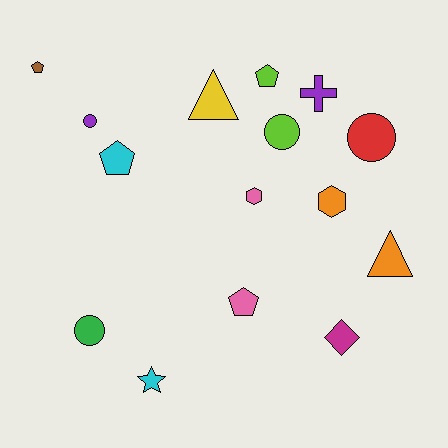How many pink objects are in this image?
There are 2 pink objects.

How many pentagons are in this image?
There are 4 pentagons.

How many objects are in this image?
There are 15 objects.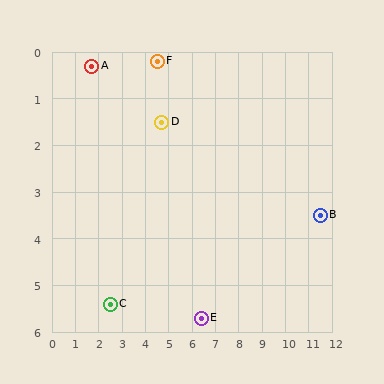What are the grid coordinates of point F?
Point F is at approximately (4.5, 0.2).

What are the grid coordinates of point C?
Point C is at approximately (2.5, 5.4).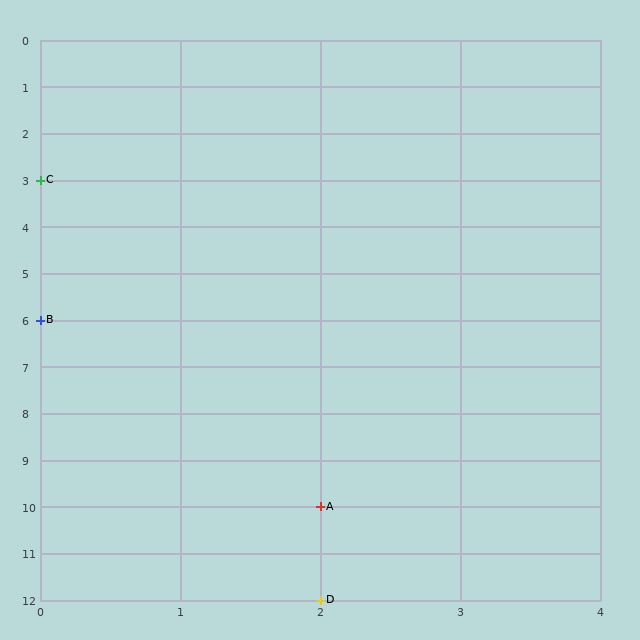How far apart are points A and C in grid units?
Points A and C are 2 columns and 7 rows apart (about 7.3 grid units diagonally).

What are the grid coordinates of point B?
Point B is at grid coordinates (0, 6).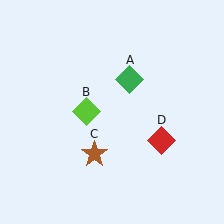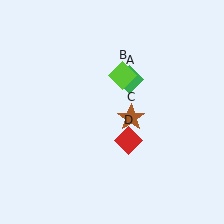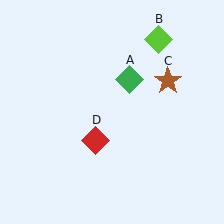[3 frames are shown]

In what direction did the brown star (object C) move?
The brown star (object C) moved up and to the right.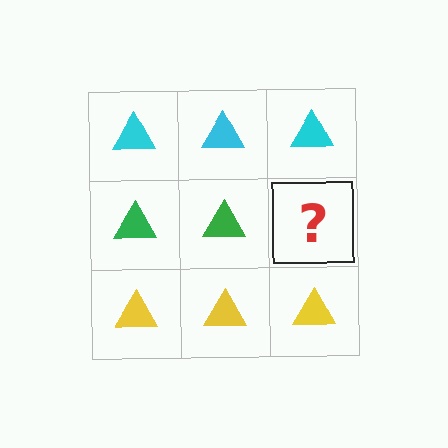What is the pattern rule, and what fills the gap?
The rule is that each row has a consistent color. The gap should be filled with a green triangle.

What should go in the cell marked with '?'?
The missing cell should contain a green triangle.